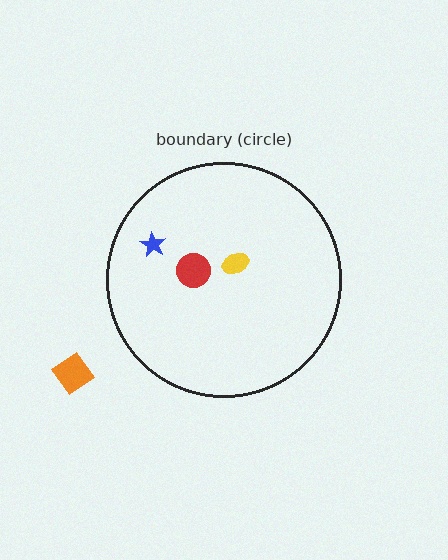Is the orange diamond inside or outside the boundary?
Outside.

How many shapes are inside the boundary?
3 inside, 1 outside.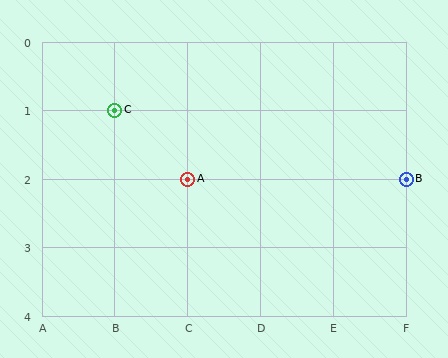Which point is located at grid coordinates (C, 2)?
Point A is at (C, 2).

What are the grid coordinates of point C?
Point C is at grid coordinates (B, 1).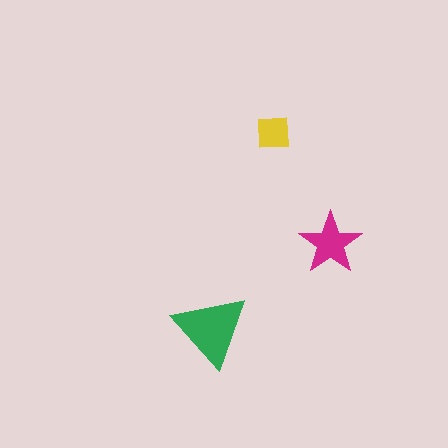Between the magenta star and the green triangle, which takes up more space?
The green triangle.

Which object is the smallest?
The yellow square.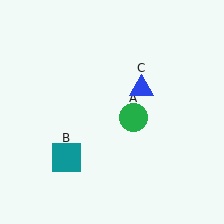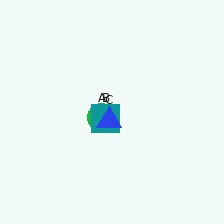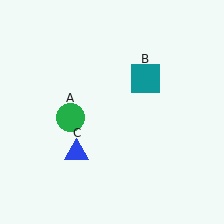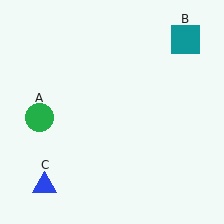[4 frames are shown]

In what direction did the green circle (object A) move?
The green circle (object A) moved left.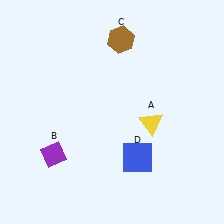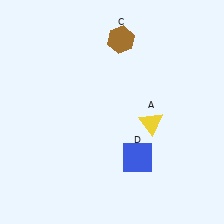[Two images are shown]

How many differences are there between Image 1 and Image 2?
There is 1 difference between the two images.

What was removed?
The purple diamond (B) was removed in Image 2.